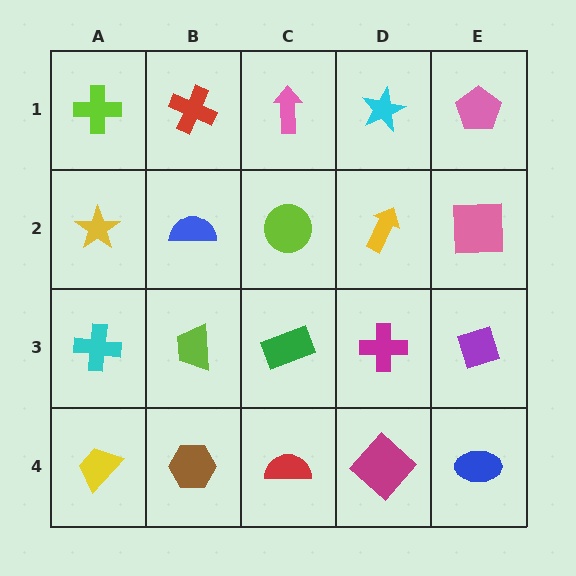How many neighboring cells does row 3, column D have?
4.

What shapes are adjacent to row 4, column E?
A purple diamond (row 3, column E), a magenta diamond (row 4, column D).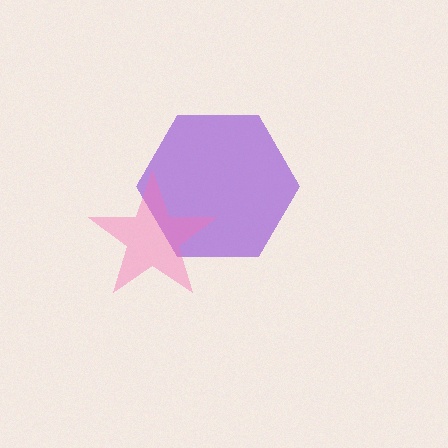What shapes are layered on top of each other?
The layered shapes are: a purple hexagon, a pink star.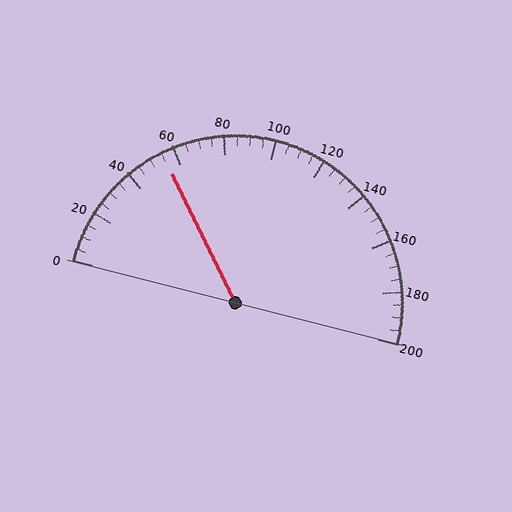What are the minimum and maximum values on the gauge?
The gauge ranges from 0 to 200.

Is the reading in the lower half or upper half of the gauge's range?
The reading is in the lower half of the range (0 to 200).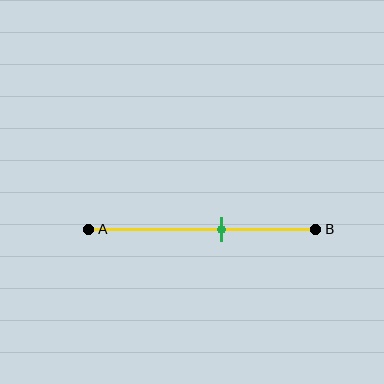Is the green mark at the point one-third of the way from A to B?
No, the mark is at about 60% from A, not at the 33% one-third point.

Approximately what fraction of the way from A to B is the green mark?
The green mark is approximately 60% of the way from A to B.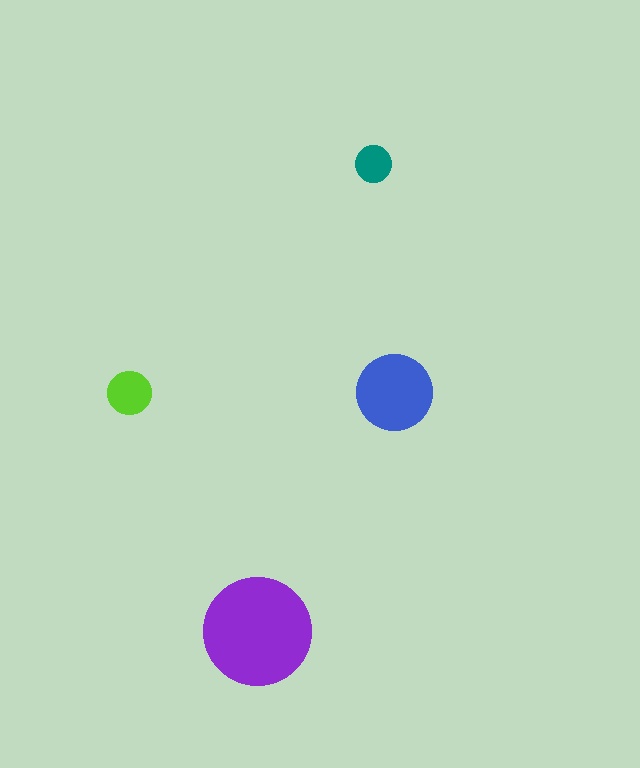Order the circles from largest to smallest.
the purple one, the blue one, the lime one, the teal one.